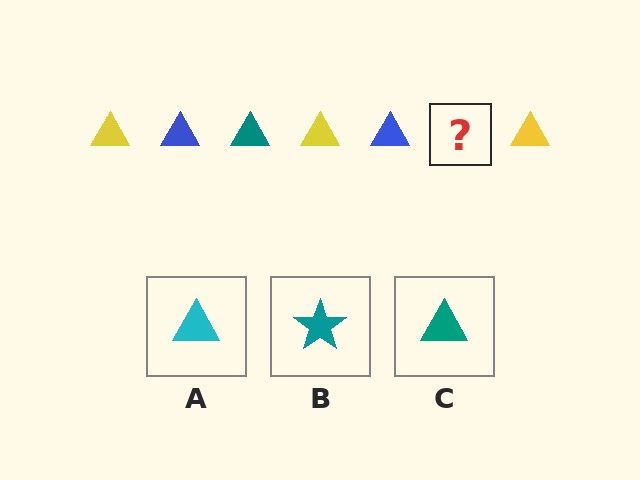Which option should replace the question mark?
Option C.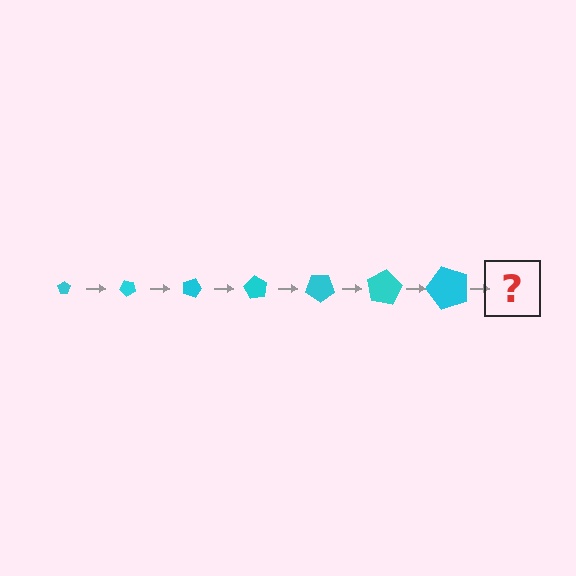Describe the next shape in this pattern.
It should be a pentagon, larger than the previous one and rotated 315 degrees from the start.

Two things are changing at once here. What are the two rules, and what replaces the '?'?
The two rules are that the pentagon grows larger each step and it rotates 45 degrees each step. The '?' should be a pentagon, larger than the previous one and rotated 315 degrees from the start.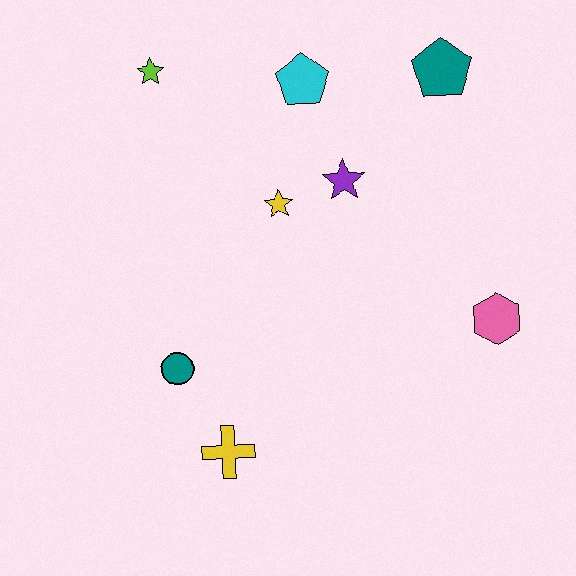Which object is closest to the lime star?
The cyan pentagon is closest to the lime star.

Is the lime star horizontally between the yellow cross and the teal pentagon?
No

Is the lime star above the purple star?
Yes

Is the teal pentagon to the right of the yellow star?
Yes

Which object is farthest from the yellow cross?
The teal pentagon is farthest from the yellow cross.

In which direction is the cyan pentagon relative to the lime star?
The cyan pentagon is to the right of the lime star.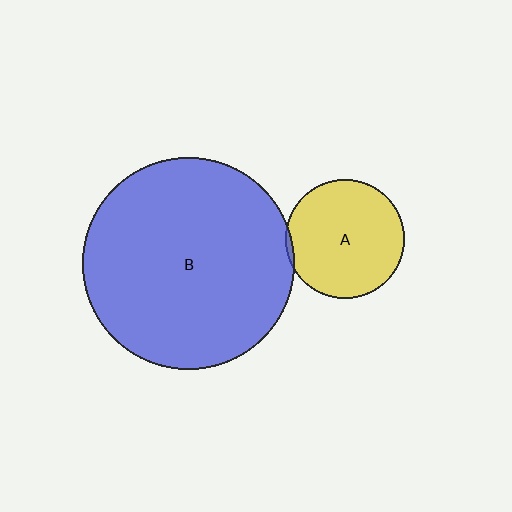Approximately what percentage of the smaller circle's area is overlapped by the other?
Approximately 5%.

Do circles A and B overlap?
Yes.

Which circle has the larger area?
Circle B (blue).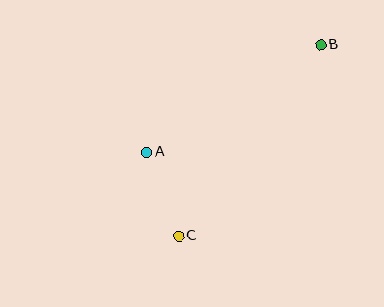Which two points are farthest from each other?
Points B and C are farthest from each other.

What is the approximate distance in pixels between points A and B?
The distance between A and B is approximately 204 pixels.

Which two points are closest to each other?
Points A and C are closest to each other.